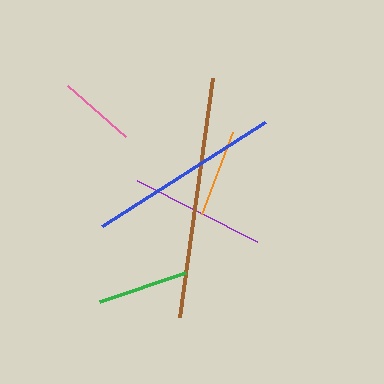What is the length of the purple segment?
The purple segment is approximately 134 pixels long.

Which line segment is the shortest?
The pink line is the shortest at approximately 77 pixels.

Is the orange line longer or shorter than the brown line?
The brown line is longer than the orange line.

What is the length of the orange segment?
The orange segment is approximately 88 pixels long.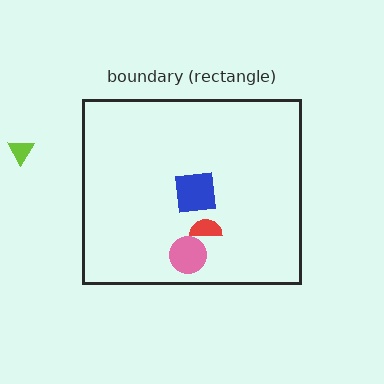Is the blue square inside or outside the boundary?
Inside.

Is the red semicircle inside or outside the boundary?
Inside.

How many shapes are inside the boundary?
3 inside, 1 outside.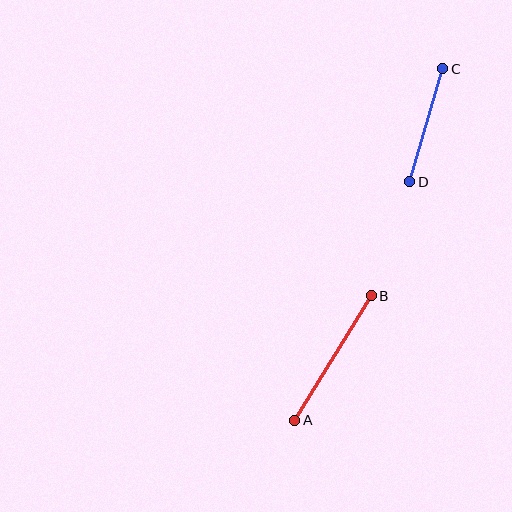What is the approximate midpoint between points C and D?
The midpoint is at approximately (426, 125) pixels.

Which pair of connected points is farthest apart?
Points A and B are farthest apart.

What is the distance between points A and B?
The distance is approximately 146 pixels.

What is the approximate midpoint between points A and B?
The midpoint is at approximately (333, 358) pixels.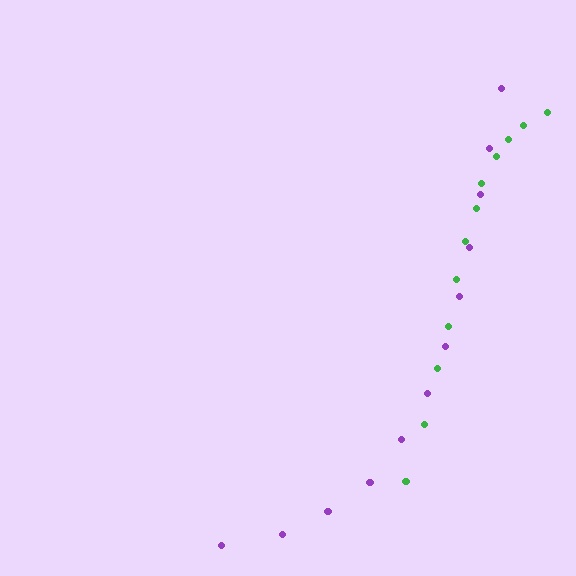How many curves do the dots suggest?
There are 2 distinct paths.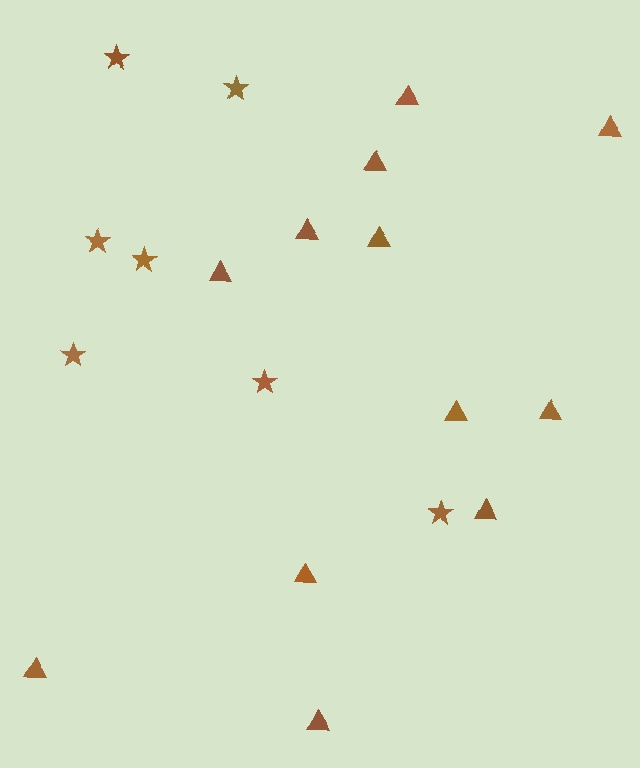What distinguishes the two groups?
There are 2 groups: one group of triangles (12) and one group of stars (7).